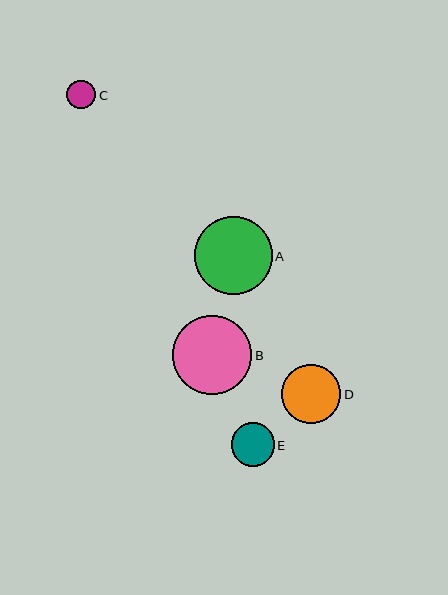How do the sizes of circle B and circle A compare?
Circle B and circle A are approximately the same size.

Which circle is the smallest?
Circle C is the smallest with a size of approximately 29 pixels.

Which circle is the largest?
Circle B is the largest with a size of approximately 79 pixels.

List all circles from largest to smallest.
From largest to smallest: B, A, D, E, C.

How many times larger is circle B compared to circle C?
Circle B is approximately 2.8 times the size of circle C.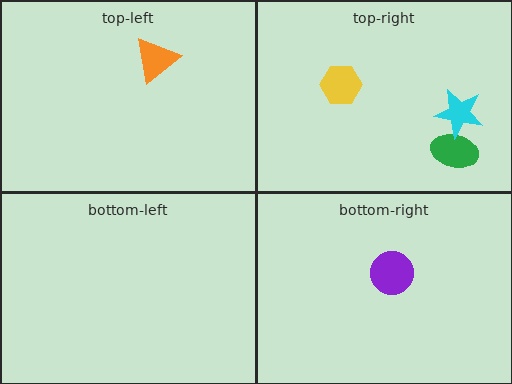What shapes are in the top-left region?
The orange triangle.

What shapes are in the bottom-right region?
The purple circle.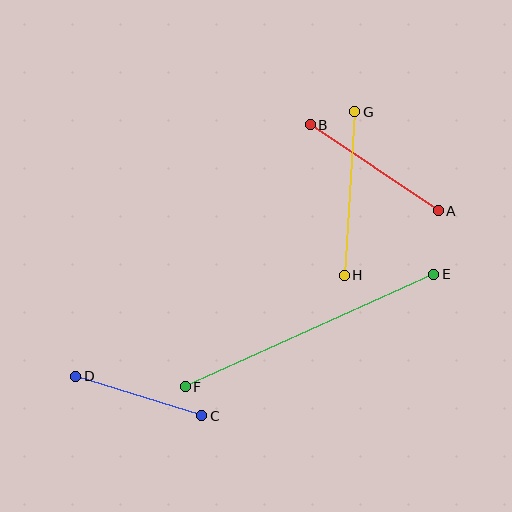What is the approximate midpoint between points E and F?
The midpoint is at approximately (310, 330) pixels.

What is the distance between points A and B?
The distance is approximately 154 pixels.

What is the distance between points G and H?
The distance is approximately 164 pixels.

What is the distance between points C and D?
The distance is approximately 132 pixels.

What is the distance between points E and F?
The distance is approximately 273 pixels.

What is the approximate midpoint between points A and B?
The midpoint is at approximately (374, 168) pixels.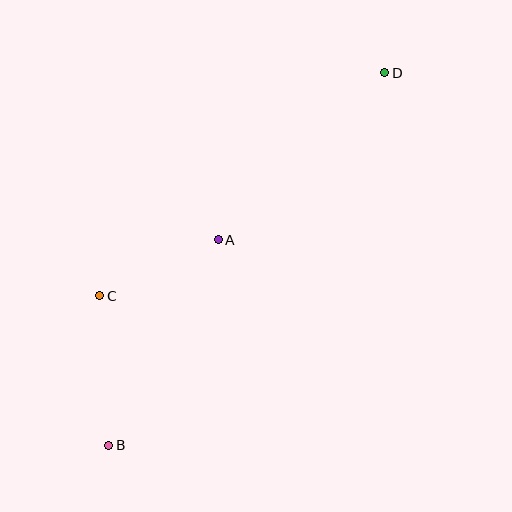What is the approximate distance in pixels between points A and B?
The distance between A and B is approximately 233 pixels.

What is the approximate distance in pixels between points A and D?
The distance between A and D is approximately 235 pixels.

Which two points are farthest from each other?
Points B and D are farthest from each other.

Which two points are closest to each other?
Points A and C are closest to each other.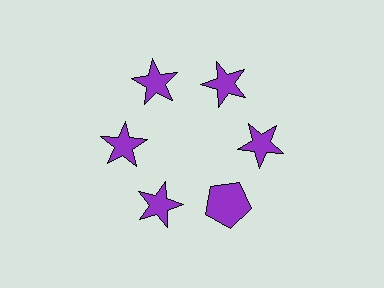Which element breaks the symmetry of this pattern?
The purple pentagon at roughly the 5 o'clock position breaks the symmetry. All other shapes are purple stars.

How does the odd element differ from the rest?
It has a different shape: pentagon instead of star.